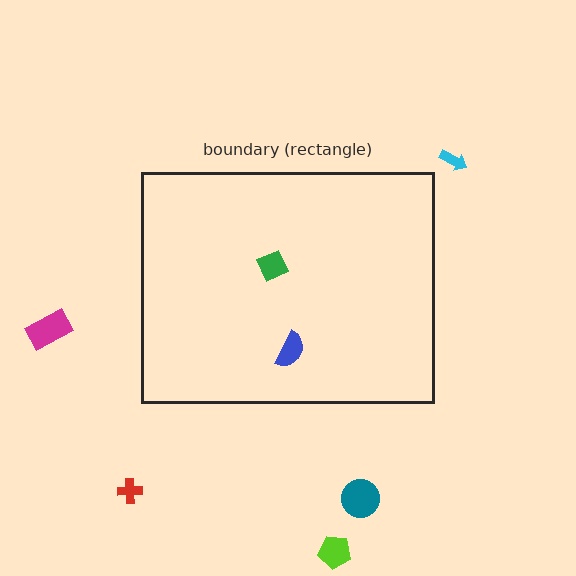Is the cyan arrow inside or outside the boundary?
Outside.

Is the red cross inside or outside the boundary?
Outside.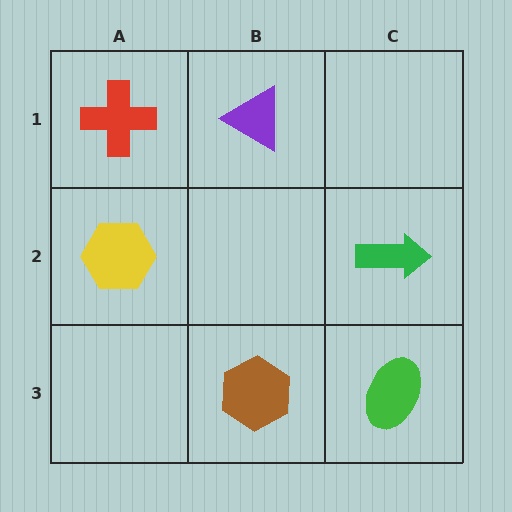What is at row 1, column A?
A red cross.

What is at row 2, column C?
A green arrow.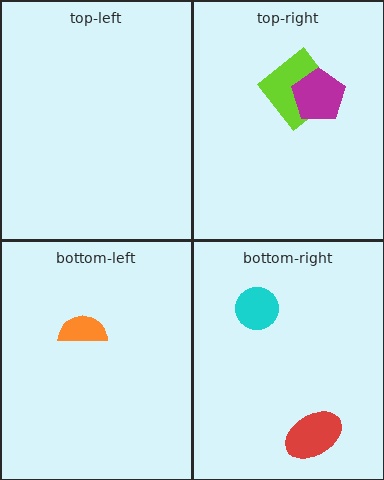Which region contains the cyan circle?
The bottom-right region.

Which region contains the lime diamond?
The top-right region.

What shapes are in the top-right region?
The lime diamond, the magenta pentagon.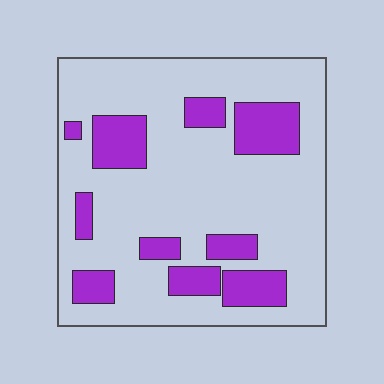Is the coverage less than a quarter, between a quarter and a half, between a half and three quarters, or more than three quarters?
Less than a quarter.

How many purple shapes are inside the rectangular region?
10.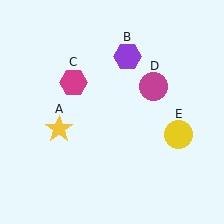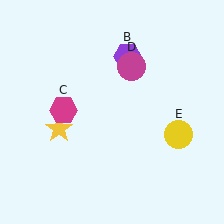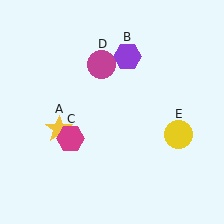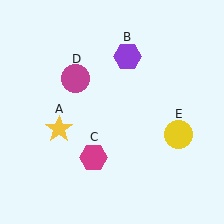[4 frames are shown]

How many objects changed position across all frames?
2 objects changed position: magenta hexagon (object C), magenta circle (object D).